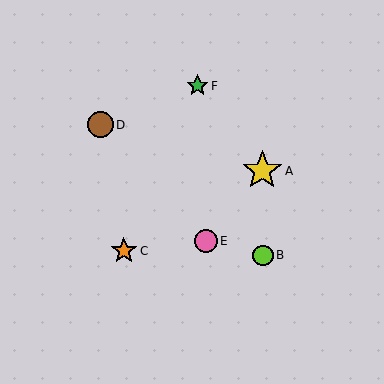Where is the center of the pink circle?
The center of the pink circle is at (206, 241).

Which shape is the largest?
The yellow star (labeled A) is the largest.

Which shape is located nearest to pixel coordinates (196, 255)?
The pink circle (labeled E) at (206, 241) is nearest to that location.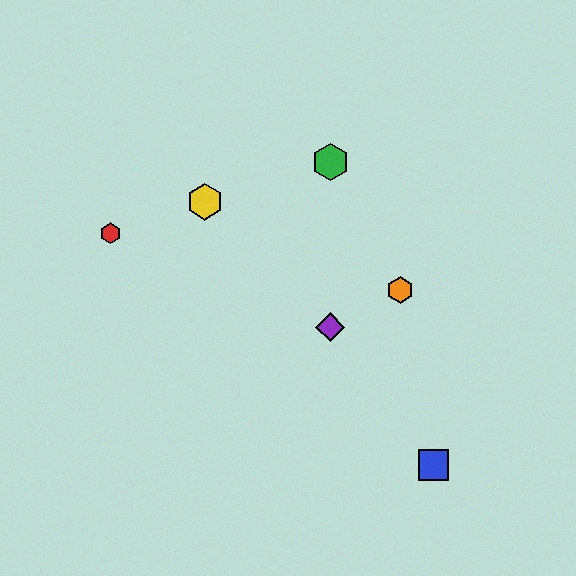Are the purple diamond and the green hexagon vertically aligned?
Yes, both are at x≈330.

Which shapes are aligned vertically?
The green hexagon, the purple diamond are aligned vertically.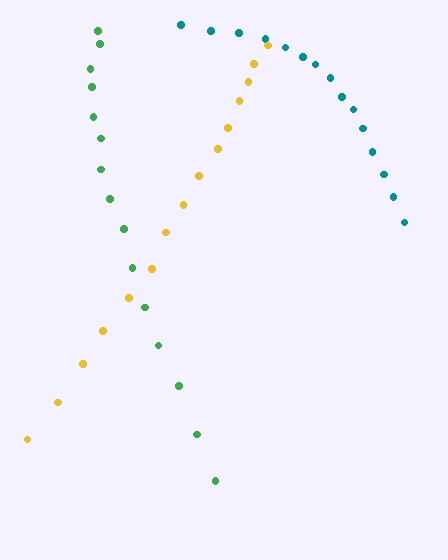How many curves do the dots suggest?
There are 3 distinct paths.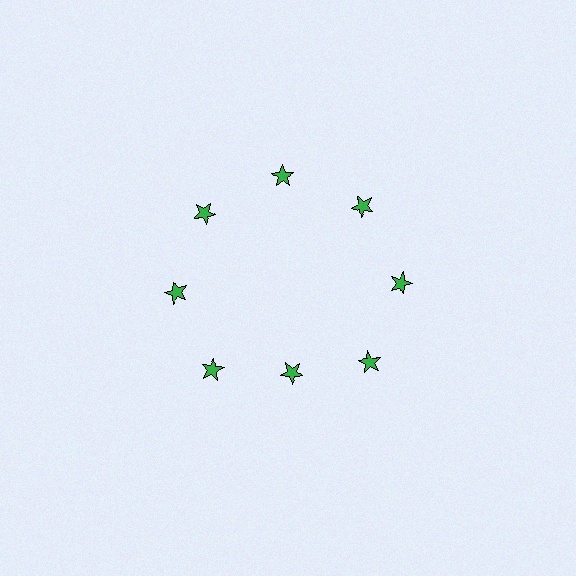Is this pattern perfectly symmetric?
No. The 8 green stars are arranged in a ring, but one element near the 6 o'clock position is pulled inward toward the center, breaking the 8-fold rotational symmetry.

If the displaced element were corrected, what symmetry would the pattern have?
It would have 8-fold rotational symmetry — the pattern would map onto itself every 45 degrees.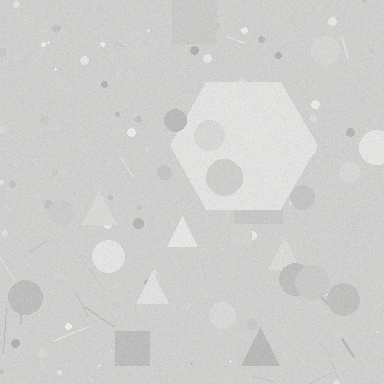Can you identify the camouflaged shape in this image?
The camouflaged shape is a hexagon.